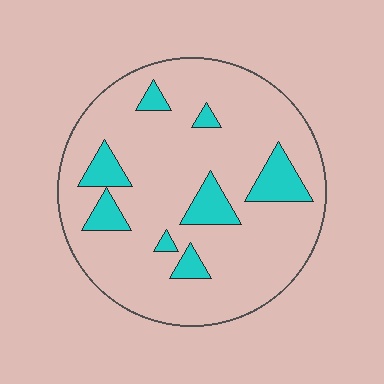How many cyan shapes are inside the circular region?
8.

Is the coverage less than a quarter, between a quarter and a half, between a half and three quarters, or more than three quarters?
Less than a quarter.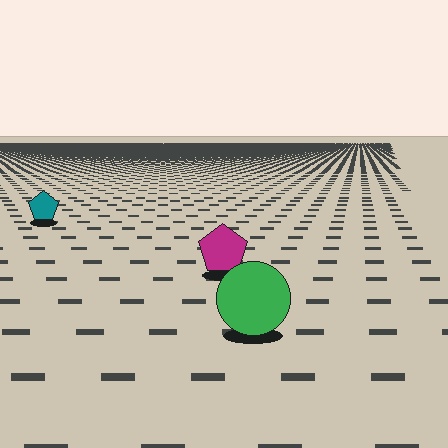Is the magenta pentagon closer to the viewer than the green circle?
No. The green circle is closer — you can tell from the texture gradient: the ground texture is coarser near it.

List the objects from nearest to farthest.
From nearest to farthest: the green circle, the magenta pentagon, the teal pentagon.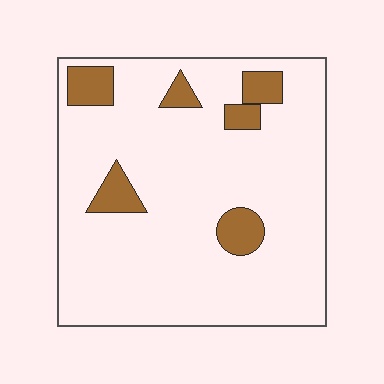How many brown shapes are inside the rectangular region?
6.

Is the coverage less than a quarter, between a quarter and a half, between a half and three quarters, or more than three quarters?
Less than a quarter.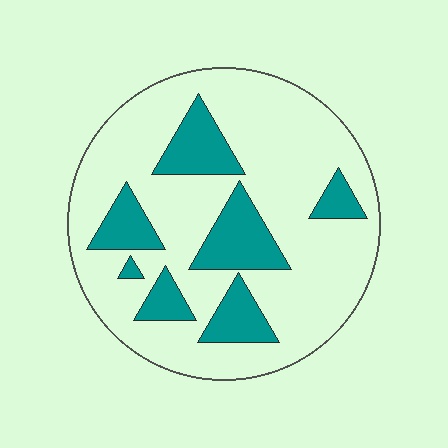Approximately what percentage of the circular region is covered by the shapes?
Approximately 25%.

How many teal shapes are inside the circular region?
7.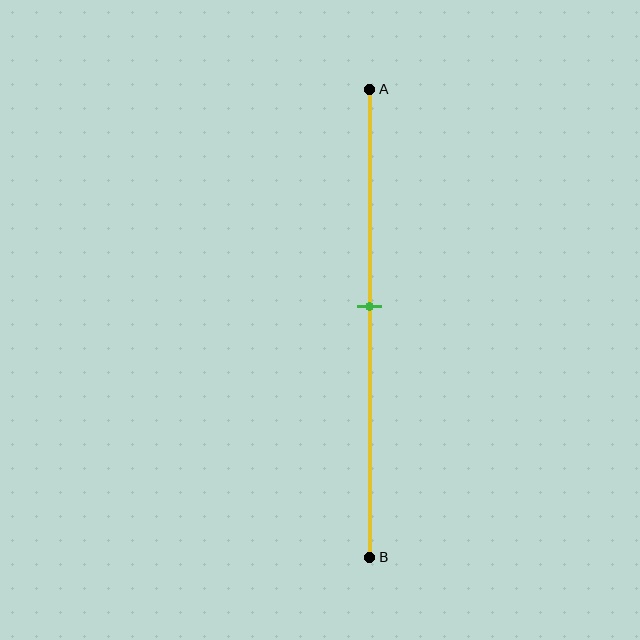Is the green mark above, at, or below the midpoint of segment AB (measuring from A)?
The green mark is above the midpoint of segment AB.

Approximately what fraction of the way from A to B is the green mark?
The green mark is approximately 45% of the way from A to B.